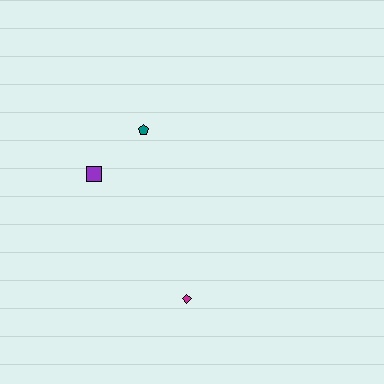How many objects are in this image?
There are 3 objects.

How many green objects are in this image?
There are no green objects.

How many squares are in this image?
There is 1 square.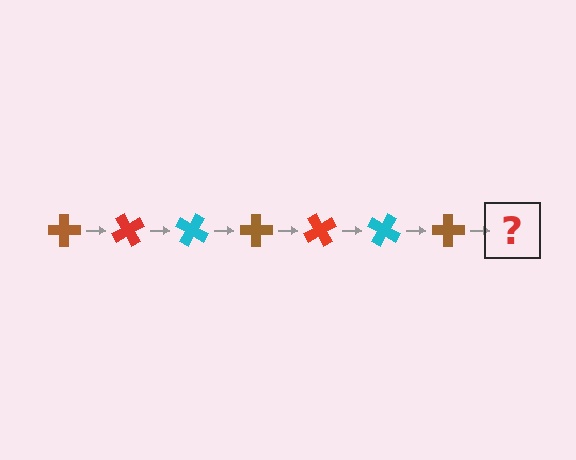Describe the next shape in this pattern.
It should be a red cross, rotated 420 degrees from the start.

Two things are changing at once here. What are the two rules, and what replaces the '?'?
The two rules are that it rotates 60 degrees each step and the color cycles through brown, red, and cyan. The '?' should be a red cross, rotated 420 degrees from the start.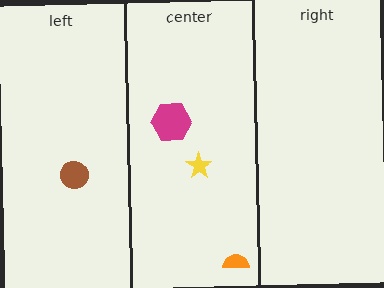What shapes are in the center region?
The magenta hexagon, the orange semicircle, the yellow star.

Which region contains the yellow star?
The center region.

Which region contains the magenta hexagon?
The center region.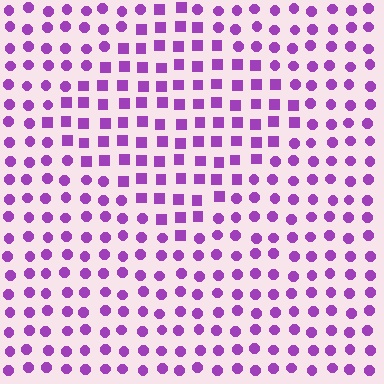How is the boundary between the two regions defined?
The boundary is defined by a change in element shape: squares inside vs. circles outside. All elements share the same color and spacing.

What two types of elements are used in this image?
The image uses squares inside the diamond region and circles outside it.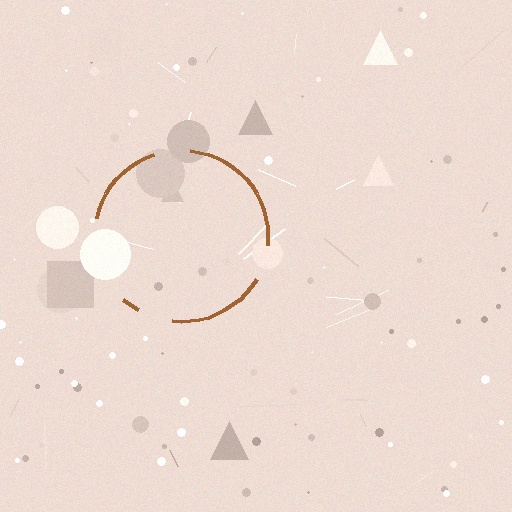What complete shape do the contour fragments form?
The contour fragments form a circle.